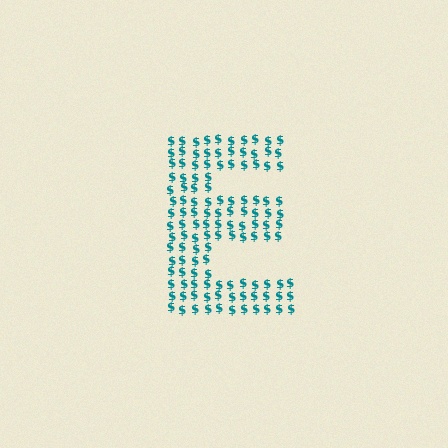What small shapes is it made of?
It is made of small dollar signs.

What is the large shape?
The large shape is the letter E.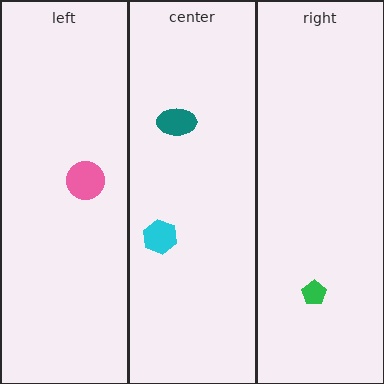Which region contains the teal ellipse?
The center region.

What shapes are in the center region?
The teal ellipse, the cyan hexagon.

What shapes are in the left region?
The pink circle.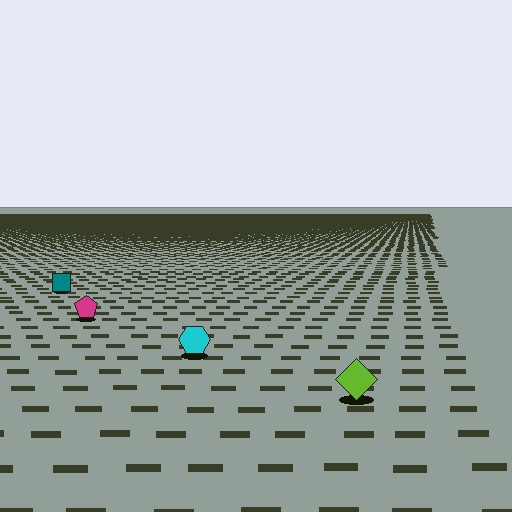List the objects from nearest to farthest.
From nearest to farthest: the lime diamond, the cyan hexagon, the magenta pentagon, the teal square.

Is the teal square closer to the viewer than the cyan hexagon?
No. The cyan hexagon is closer — you can tell from the texture gradient: the ground texture is coarser near it.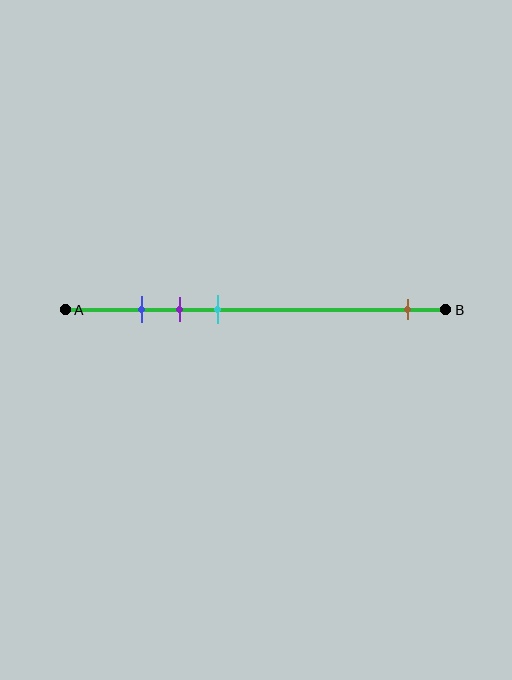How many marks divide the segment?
There are 4 marks dividing the segment.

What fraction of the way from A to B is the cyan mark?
The cyan mark is approximately 40% (0.4) of the way from A to B.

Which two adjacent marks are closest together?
The blue and purple marks are the closest adjacent pair.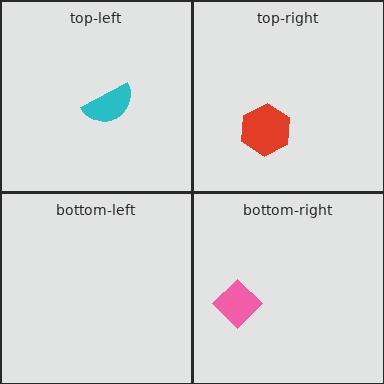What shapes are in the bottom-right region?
The pink diamond.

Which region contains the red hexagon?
The top-right region.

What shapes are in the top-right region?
The red hexagon.